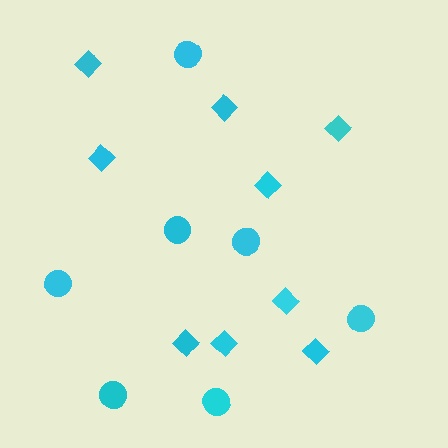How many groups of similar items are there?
There are 2 groups: one group of circles (7) and one group of diamonds (9).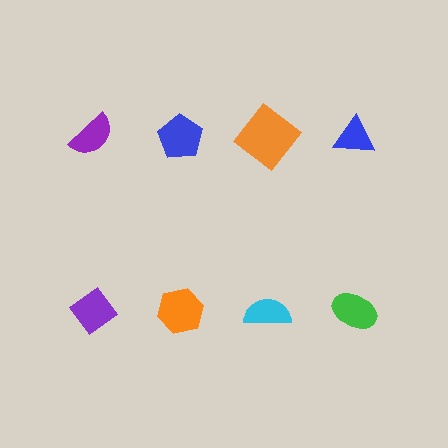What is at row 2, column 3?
A cyan semicircle.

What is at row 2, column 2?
An orange hexagon.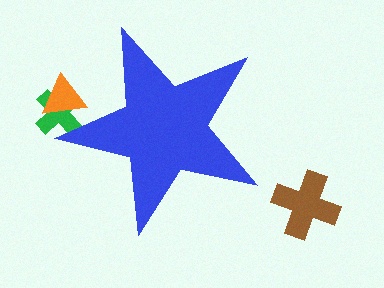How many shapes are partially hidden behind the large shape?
2 shapes are partially hidden.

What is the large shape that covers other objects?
A blue star.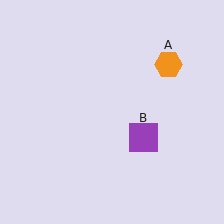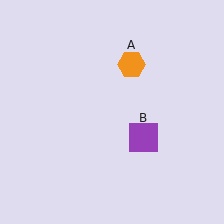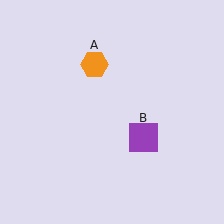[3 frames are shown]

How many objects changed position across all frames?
1 object changed position: orange hexagon (object A).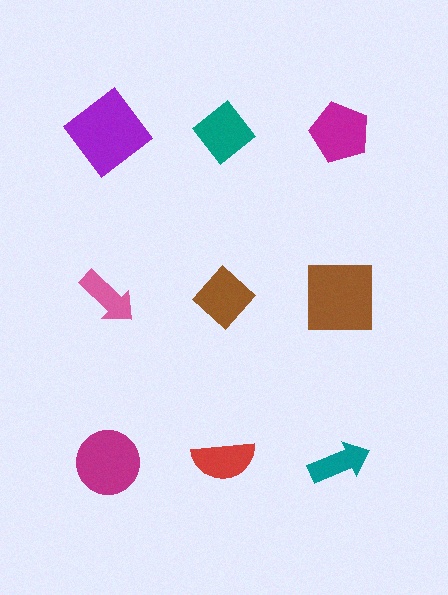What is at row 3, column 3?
A teal arrow.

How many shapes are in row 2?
3 shapes.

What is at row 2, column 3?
A brown square.